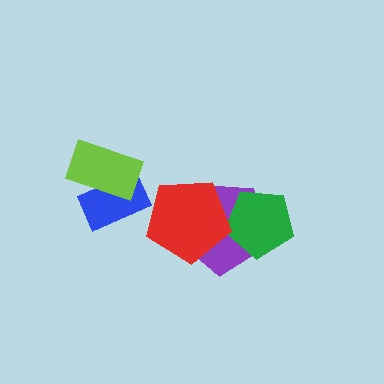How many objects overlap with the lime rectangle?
1 object overlaps with the lime rectangle.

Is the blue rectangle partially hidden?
Yes, it is partially covered by another shape.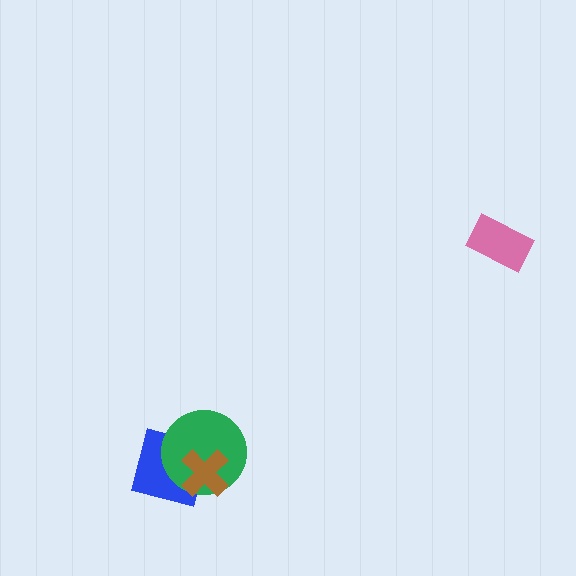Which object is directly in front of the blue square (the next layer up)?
The green circle is directly in front of the blue square.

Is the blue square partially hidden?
Yes, it is partially covered by another shape.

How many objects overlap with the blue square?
2 objects overlap with the blue square.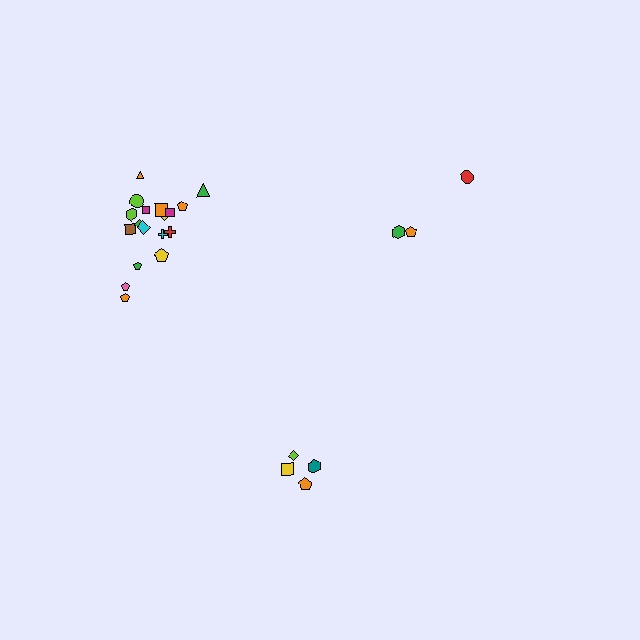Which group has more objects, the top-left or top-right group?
The top-left group.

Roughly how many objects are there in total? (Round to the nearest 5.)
Roughly 25 objects in total.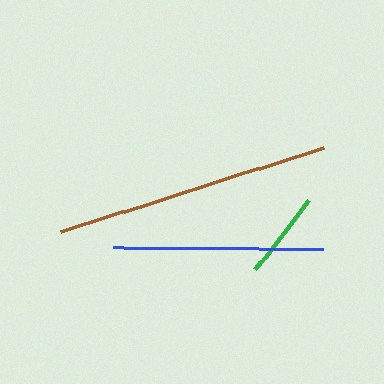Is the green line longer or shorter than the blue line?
The blue line is longer than the green line.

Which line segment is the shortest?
The green line is the shortest at approximately 88 pixels.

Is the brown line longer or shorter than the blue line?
The brown line is longer than the blue line.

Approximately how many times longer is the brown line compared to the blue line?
The brown line is approximately 1.3 times the length of the blue line.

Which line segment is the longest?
The brown line is the longest at approximately 277 pixels.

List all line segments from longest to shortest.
From longest to shortest: brown, blue, green.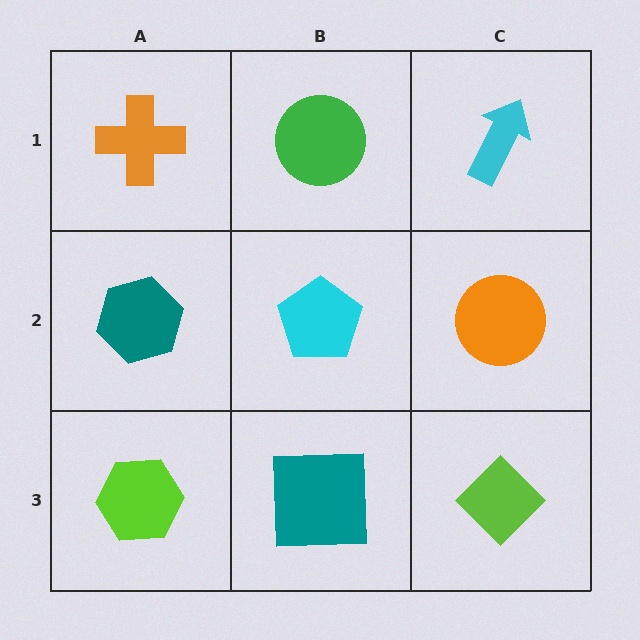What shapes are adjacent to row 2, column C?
A cyan arrow (row 1, column C), a lime diamond (row 3, column C), a cyan pentagon (row 2, column B).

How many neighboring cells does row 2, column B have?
4.